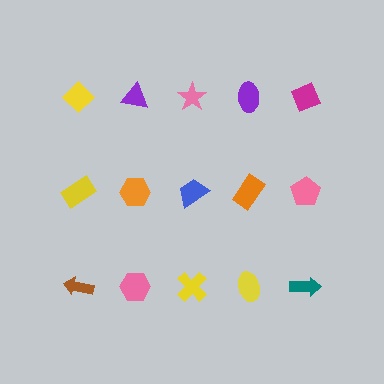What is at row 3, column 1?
A brown arrow.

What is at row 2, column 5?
A pink pentagon.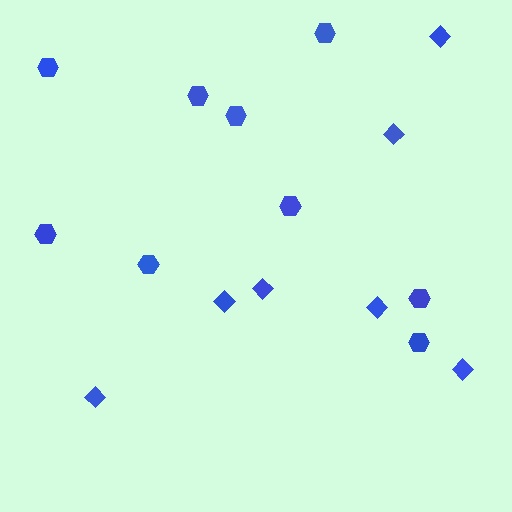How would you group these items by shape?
There are 2 groups: one group of diamonds (7) and one group of hexagons (9).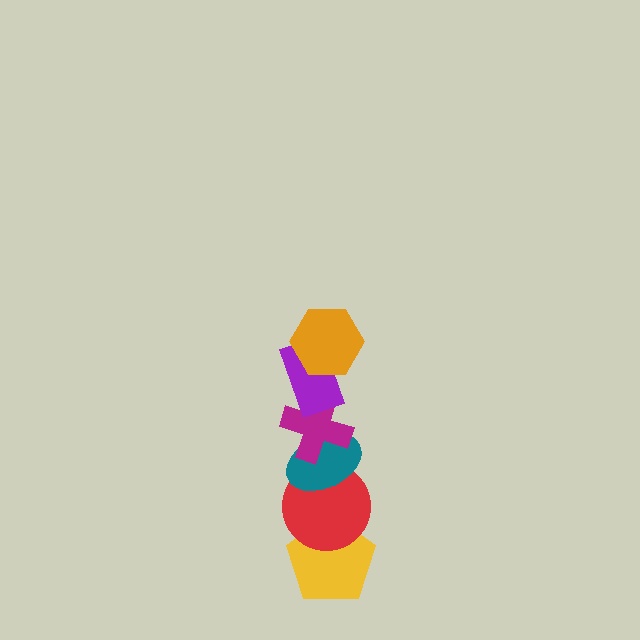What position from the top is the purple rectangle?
The purple rectangle is 2nd from the top.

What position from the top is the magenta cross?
The magenta cross is 3rd from the top.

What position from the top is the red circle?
The red circle is 5th from the top.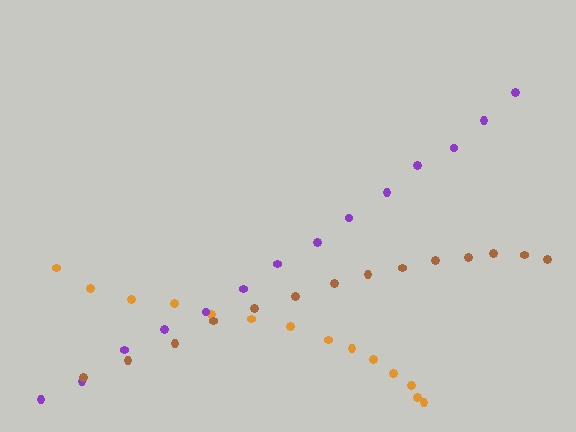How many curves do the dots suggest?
There are 3 distinct paths.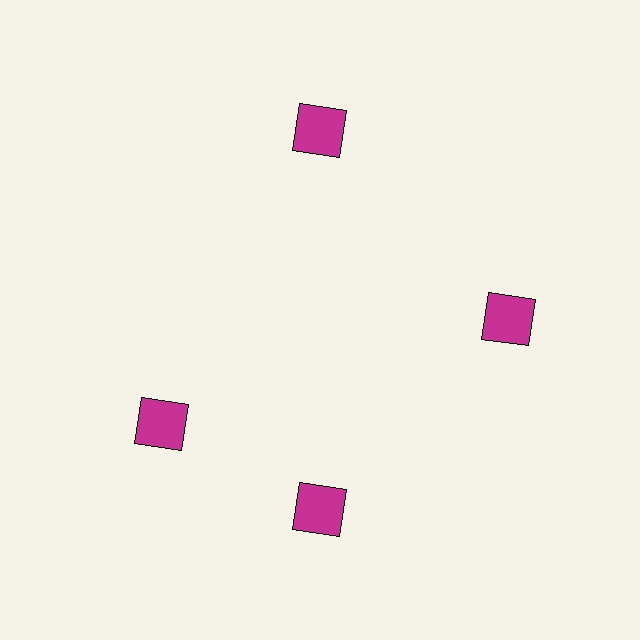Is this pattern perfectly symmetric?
No. The 4 magenta squares are arranged in a ring, but one element near the 9 o'clock position is rotated out of alignment along the ring, breaking the 4-fold rotational symmetry.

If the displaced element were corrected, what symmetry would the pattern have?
It would have 4-fold rotational symmetry — the pattern would map onto itself every 90 degrees.